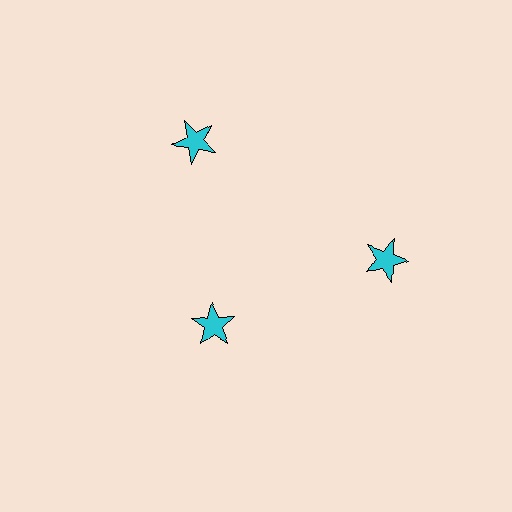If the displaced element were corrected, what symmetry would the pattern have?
It would have 3-fold rotational symmetry — the pattern would map onto itself every 120 degrees.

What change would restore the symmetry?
The symmetry would be restored by moving it outward, back onto the ring so that all 3 stars sit at equal angles and equal distance from the center.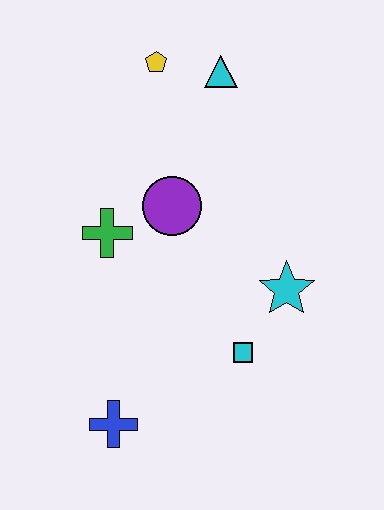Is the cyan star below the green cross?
Yes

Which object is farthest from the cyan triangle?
The blue cross is farthest from the cyan triangle.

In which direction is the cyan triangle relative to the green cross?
The cyan triangle is above the green cross.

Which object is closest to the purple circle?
The green cross is closest to the purple circle.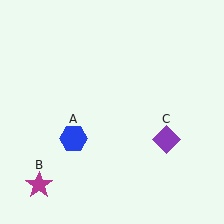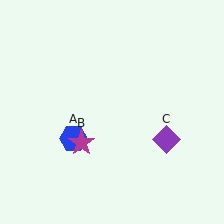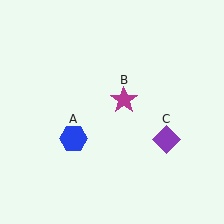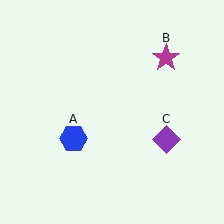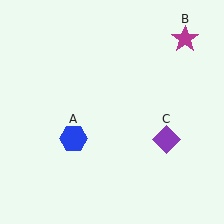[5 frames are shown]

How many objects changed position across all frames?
1 object changed position: magenta star (object B).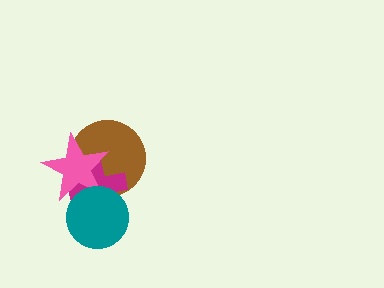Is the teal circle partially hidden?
No, no other shape covers it.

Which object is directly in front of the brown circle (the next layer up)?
The magenta cross is directly in front of the brown circle.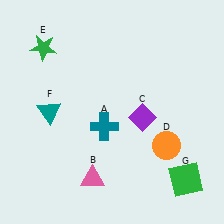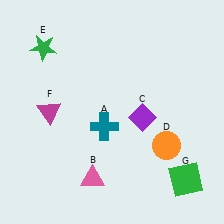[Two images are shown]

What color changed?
The triangle (F) changed from teal in Image 1 to magenta in Image 2.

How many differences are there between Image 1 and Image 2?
There is 1 difference between the two images.